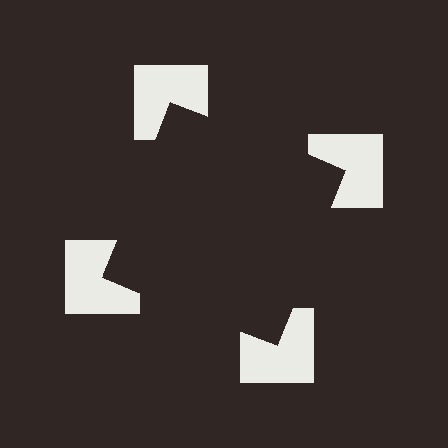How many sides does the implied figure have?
4 sides.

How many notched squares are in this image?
There are 4 — one at each vertex of the illusory square.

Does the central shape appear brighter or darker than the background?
It typically appears slightly darker than the background, even though no actual brightness change is drawn.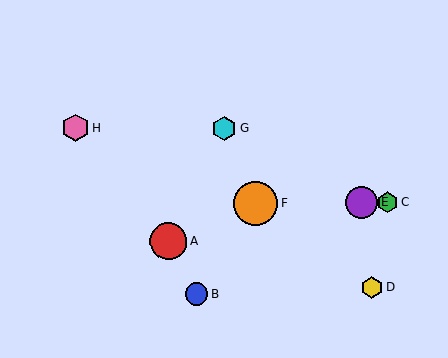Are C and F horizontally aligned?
Yes, both are at y≈202.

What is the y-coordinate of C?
Object C is at y≈202.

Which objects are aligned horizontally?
Objects C, E, F are aligned horizontally.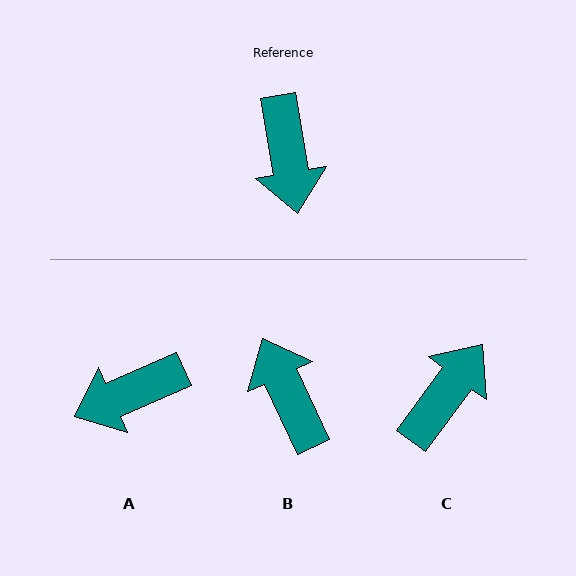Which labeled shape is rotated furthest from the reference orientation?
B, about 164 degrees away.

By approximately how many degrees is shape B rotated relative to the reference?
Approximately 164 degrees clockwise.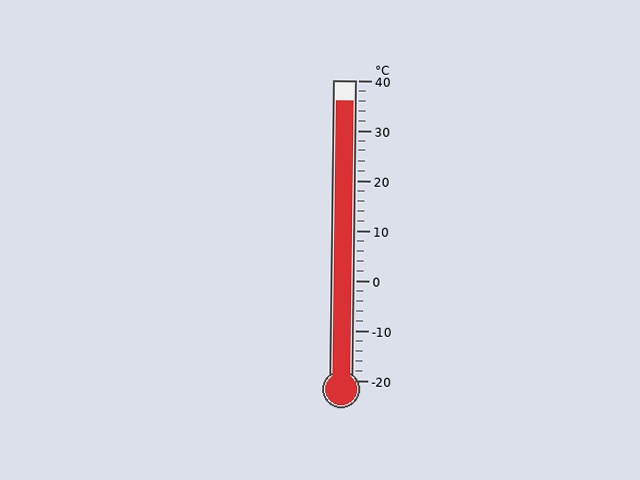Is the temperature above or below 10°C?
The temperature is above 10°C.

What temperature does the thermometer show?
The thermometer shows approximately 36°C.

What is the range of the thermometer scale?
The thermometer scale ranges from -20°C to 40°C.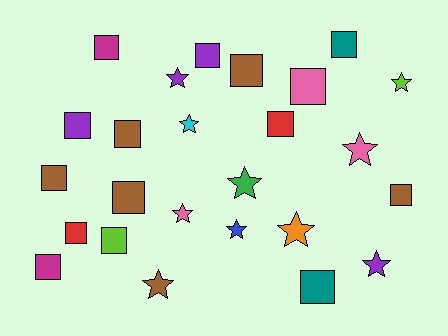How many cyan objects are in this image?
There is 1 cyan object.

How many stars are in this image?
There are 10 stars.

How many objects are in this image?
There are 25 objects.